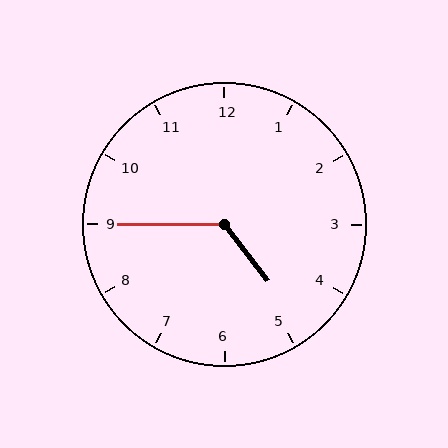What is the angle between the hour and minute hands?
Approximately 128 degrees.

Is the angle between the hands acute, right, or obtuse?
It is obtuse.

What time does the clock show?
4:45.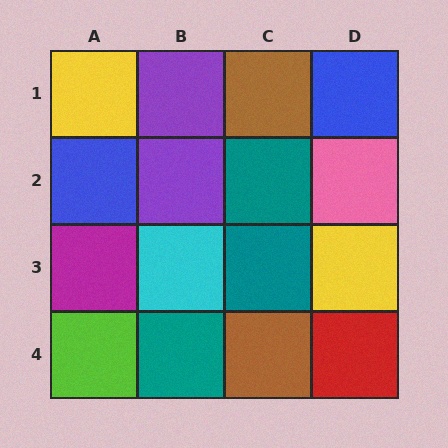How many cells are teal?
3 cells are teal.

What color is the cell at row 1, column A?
Yellow.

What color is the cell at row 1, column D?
Blue.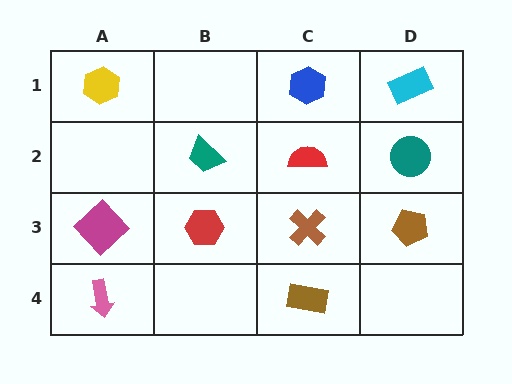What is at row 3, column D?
A brown pentagon.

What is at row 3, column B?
A red hexagon.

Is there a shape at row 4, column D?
No, that cell is empty.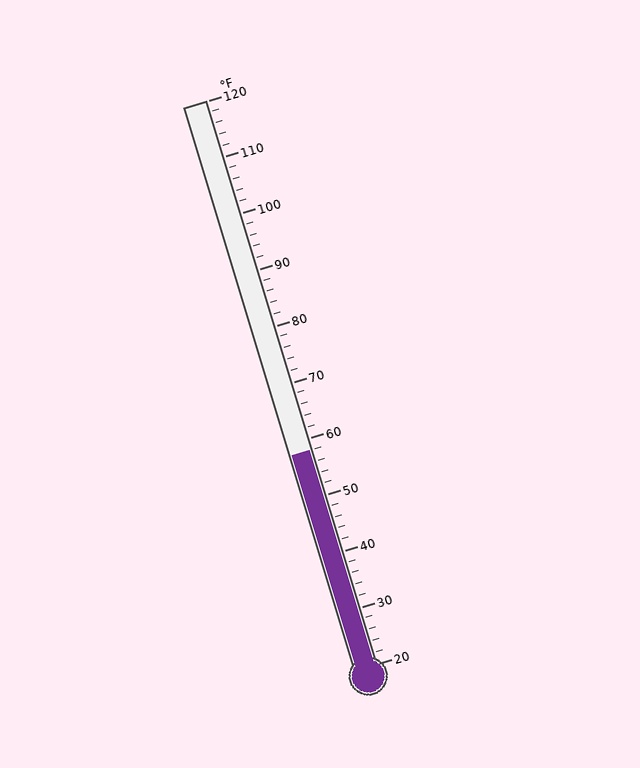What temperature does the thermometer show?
The thermometer shows approximately 58°F.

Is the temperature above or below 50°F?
The temperature is above 50°F.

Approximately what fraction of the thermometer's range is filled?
The thermometer is filled to approximately 40% of its range.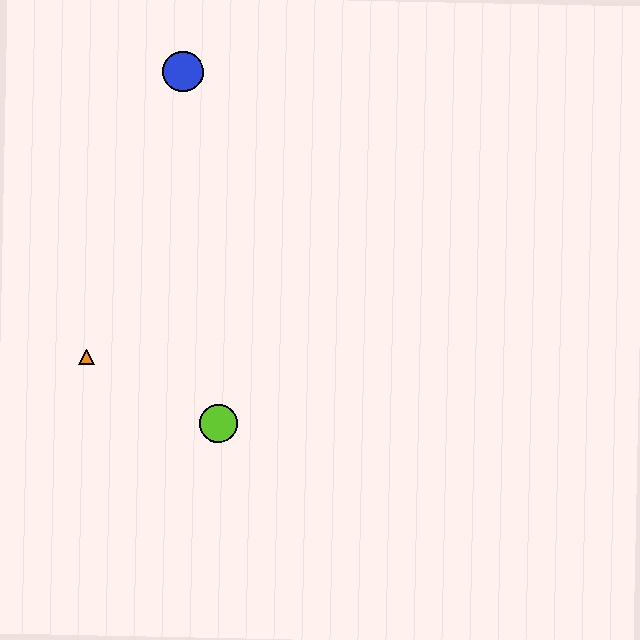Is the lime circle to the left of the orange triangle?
No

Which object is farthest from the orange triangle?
The blue circle is farthest from the orange triangle.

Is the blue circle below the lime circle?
No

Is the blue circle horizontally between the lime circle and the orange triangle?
Yes